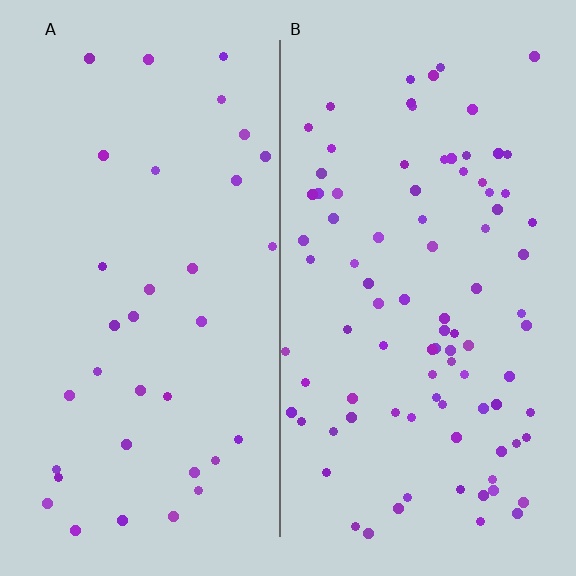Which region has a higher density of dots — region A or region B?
B (the right).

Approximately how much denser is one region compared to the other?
Approximately 2.6× — region B over region A.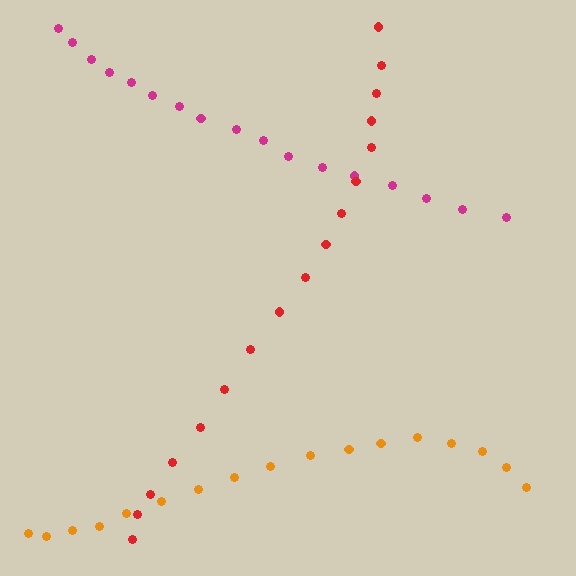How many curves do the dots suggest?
There are 3 distinct paths.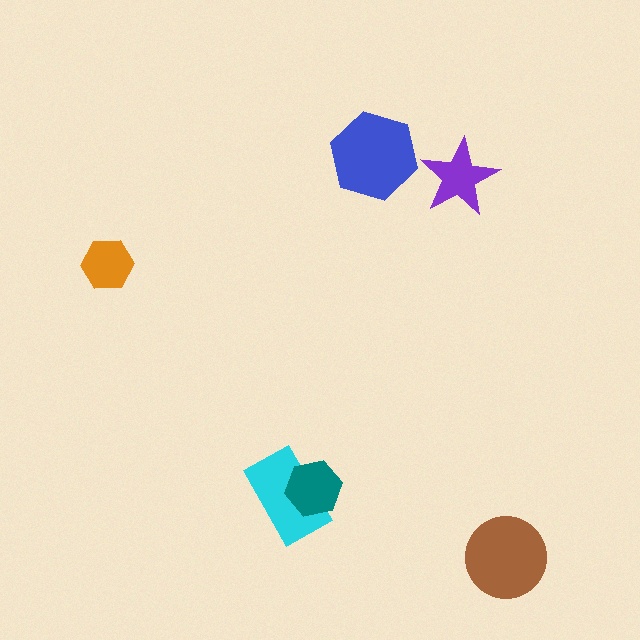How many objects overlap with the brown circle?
0 objects overlap with the brown circle.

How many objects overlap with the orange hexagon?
0 objects overlap with the orange hexagon.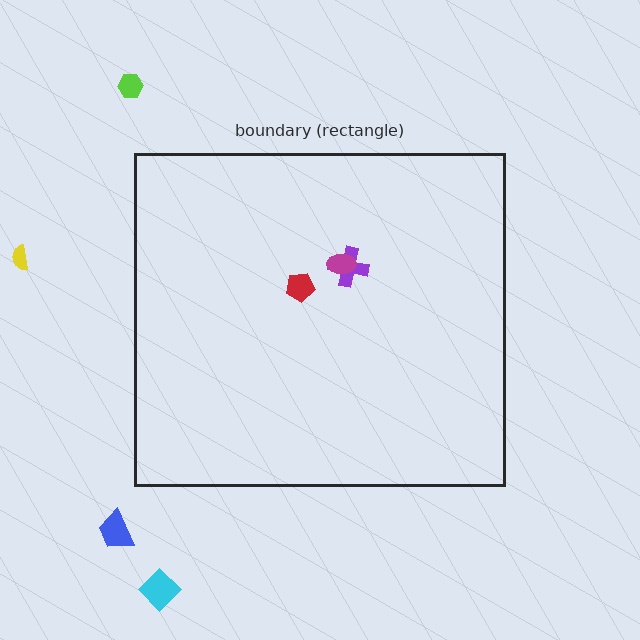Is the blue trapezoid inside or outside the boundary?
Outside.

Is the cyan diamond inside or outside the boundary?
Outside.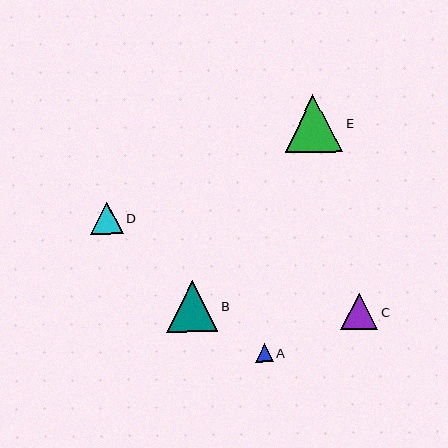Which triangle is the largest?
Triangle E is the largest with a size of approximately 58 pixels.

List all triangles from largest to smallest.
From largest to smallest: E, B, C, D, A.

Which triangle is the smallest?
Triangle A is the smallest with a size of approximately 18 pixels.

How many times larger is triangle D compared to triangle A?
Triangle D is approximately 1.8 times the size of triangle A.